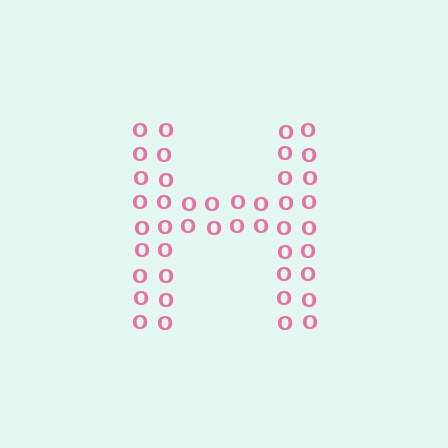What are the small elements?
The small elements are letter O's.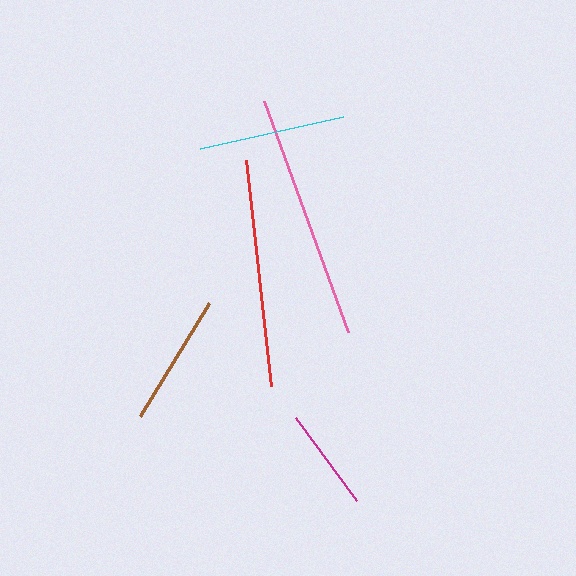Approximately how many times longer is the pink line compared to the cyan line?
The pink line is approximately 1.7 times the length of the cyan line.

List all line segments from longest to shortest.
From longest to shortest: pink, red, cyan, brown, magenta.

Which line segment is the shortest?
The magenta line is the shortest at approximately 103 pixels.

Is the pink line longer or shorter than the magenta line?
The pink line is longer than the magenta line.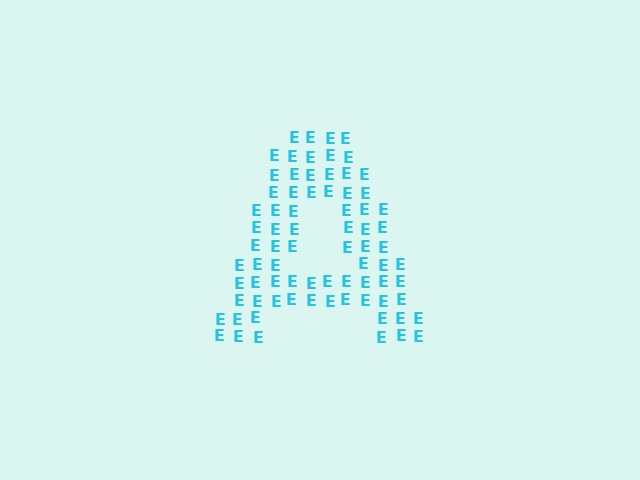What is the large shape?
The large shape is the letter A.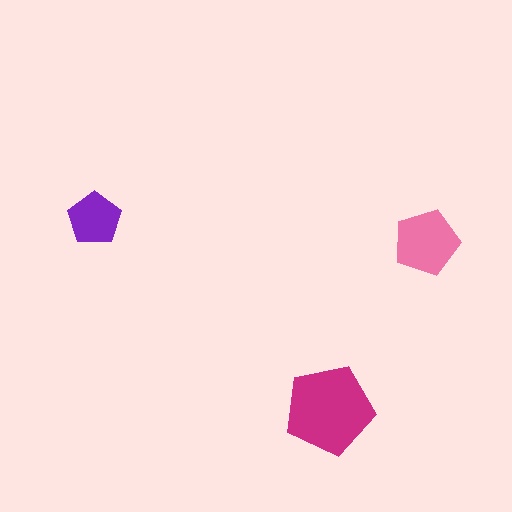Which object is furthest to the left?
The purple pentagon is leftmost.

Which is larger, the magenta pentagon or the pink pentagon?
The magenta one.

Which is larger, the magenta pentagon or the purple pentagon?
The magenta one.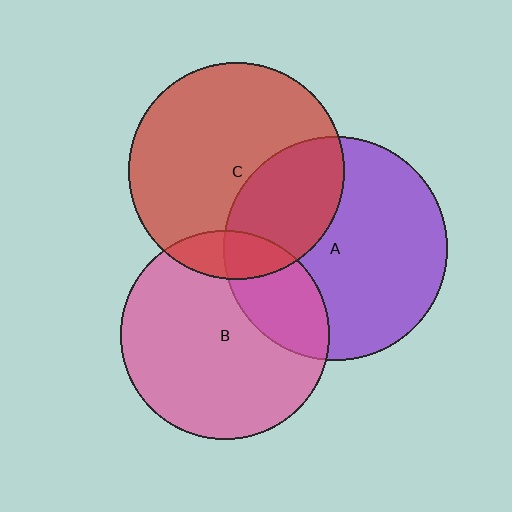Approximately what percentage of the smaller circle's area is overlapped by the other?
Approximately 15%.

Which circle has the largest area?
Circle A (purple).